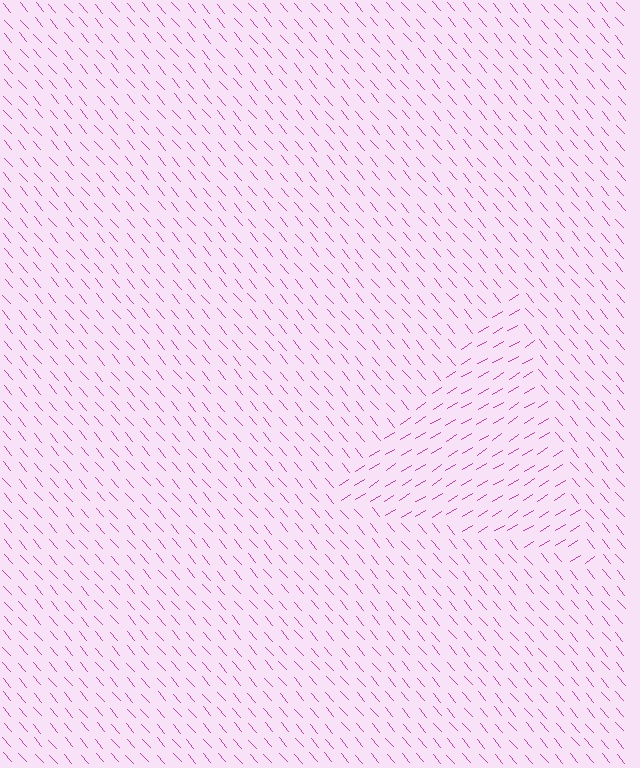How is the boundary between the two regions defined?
The boundary is defined purely by a change in line orientation (approximately 81 degrees difference). All lines are the same color and thickness.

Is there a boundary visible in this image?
Yes, there is a texture boundary formed by a change in line orientation.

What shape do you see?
I see a triangle.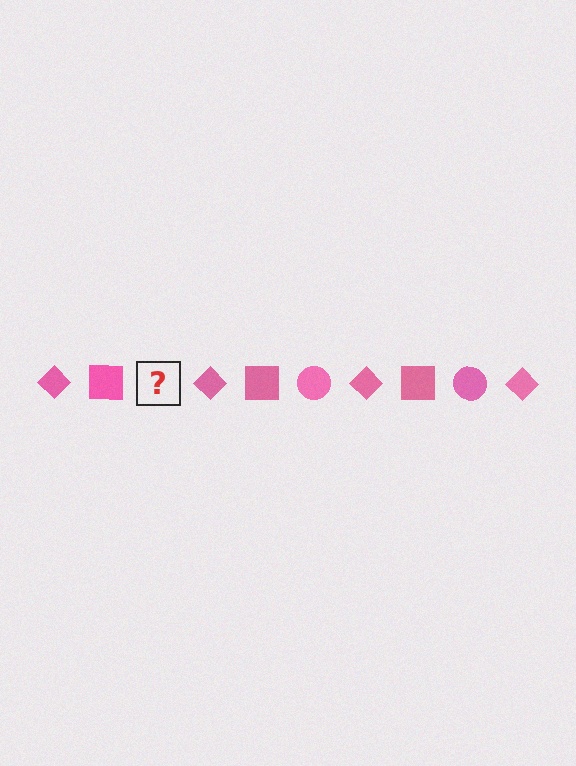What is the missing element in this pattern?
The missing element is a pink circle.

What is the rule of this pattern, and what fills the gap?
The rule is that the pattern cycles through diamond, square, circle shapes in pink. The gap should be filled with a pink circle.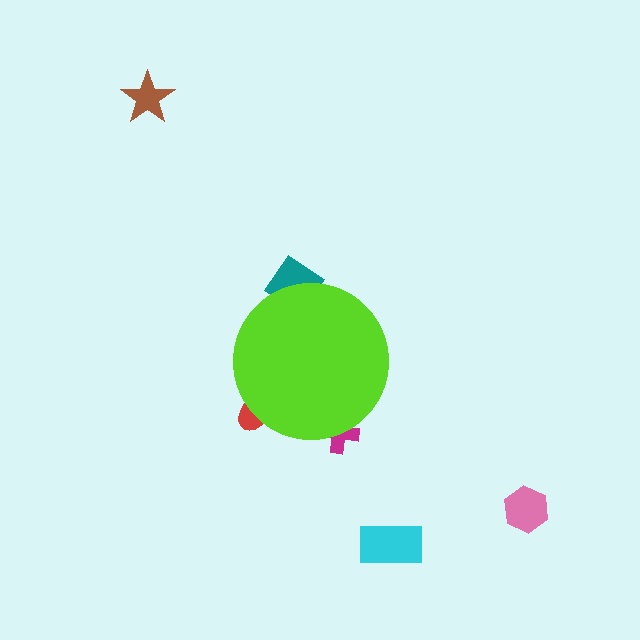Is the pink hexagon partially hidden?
No, the pink hexagon is fully visible.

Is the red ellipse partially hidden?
Yes, the red ellipse is partially hidden behind the lime circle.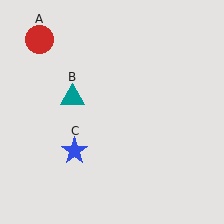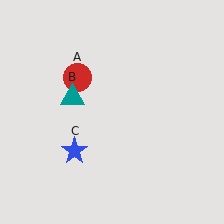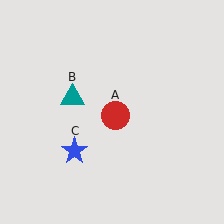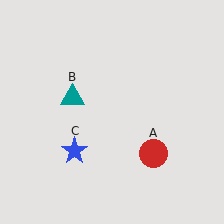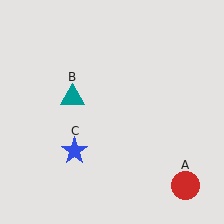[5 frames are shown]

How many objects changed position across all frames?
1 object changed position: red circle (object A).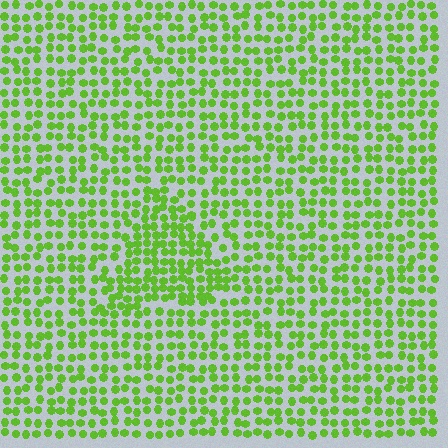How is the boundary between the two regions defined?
The boundary is defined by a change in element density (approximately 1.5x ratio). All elements are the same color, size, and shape.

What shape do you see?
I see a triangle.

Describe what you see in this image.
The image contains small lime elements arranged at two different densities. A triangle-shaped region is visible where the elements are more densely packed than the surrounding area.